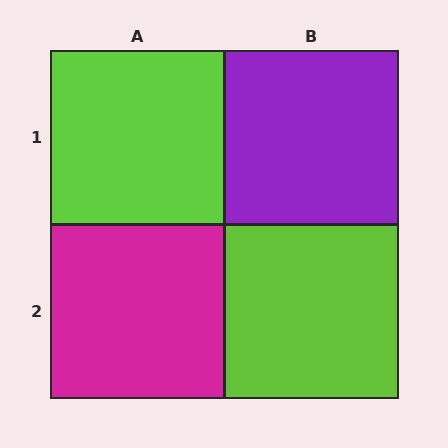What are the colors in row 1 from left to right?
Lime, purple.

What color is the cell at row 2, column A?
Magenta.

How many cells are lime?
2 cells are lime.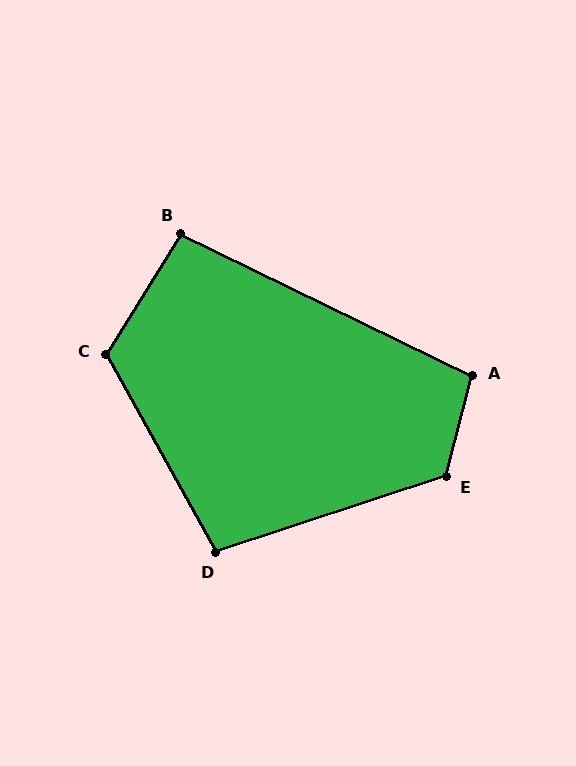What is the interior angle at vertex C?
Approximately 119 degrees (obtuse).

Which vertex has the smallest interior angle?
B, at approximately 96 degrees.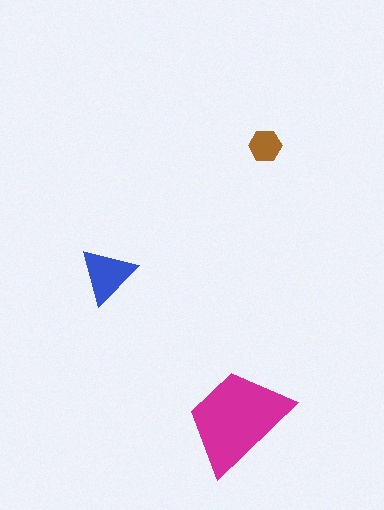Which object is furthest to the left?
The blue triangle is leftmost.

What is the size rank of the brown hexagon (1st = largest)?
3rd.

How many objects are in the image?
There are 3 objects in the image.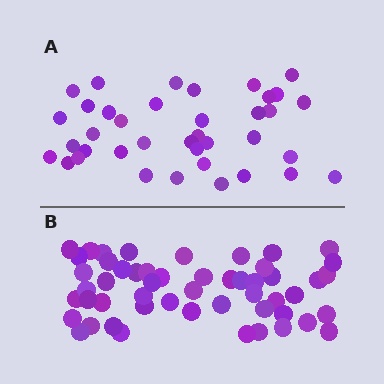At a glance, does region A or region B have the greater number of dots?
Region B (the bottom region) has more dots.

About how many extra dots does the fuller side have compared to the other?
Region B has approximately 15 more dots than region A.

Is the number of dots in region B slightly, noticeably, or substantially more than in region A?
Region B has noticeably more, but not dramatically so. The ratio is roughly 1.4 to 1.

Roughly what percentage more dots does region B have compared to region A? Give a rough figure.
About 35% more.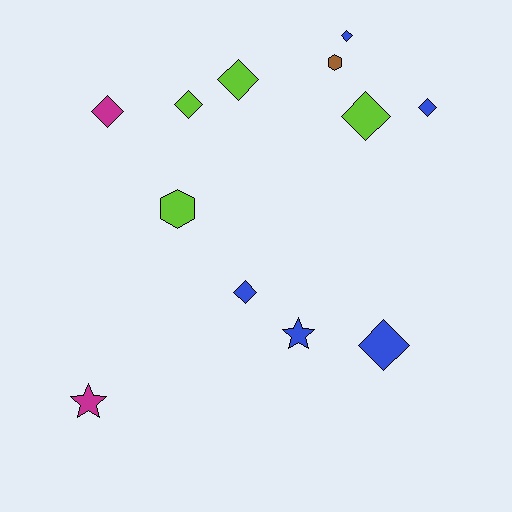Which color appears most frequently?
Blue, with 5 objects.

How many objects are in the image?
There are 12 objects.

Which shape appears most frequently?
Diamond, with 8 objects.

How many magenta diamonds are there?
There is 1 magenta diamond.